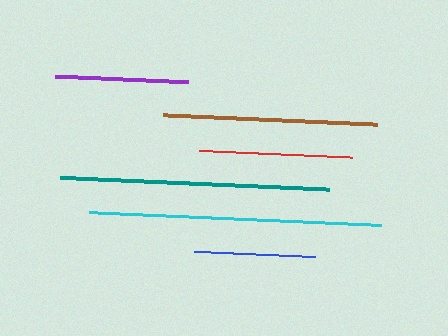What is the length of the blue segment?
The blue segment is approximately 121 pixels long.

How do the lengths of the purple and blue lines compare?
The purple and blue lines are approximately the same length.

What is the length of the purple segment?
The purple segment is approximately 133 pixels long.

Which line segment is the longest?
The cyan line is the longest at approximately 292 pixels.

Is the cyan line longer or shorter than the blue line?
The cyan line is longer than the blue line.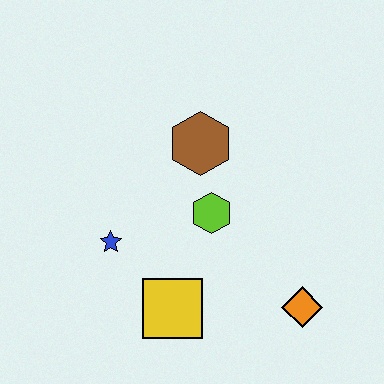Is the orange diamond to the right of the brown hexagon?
Yes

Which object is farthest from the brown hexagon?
The orange diamond is farthest from the brown hexagon.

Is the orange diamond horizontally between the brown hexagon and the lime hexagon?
No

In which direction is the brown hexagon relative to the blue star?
The brown hexagon is above the blue star.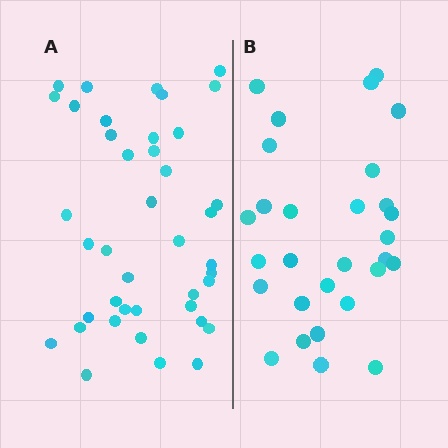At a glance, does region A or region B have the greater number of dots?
Region A (the left region) has more dots.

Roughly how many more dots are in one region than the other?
Region A has roughly 12 or so more dots than region B.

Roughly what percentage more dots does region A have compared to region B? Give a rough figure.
About 40% more.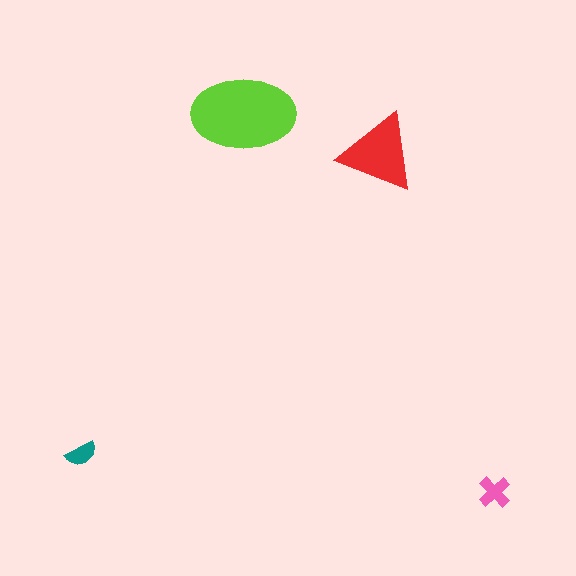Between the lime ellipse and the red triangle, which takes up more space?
The lime ellipse.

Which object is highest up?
The lime ellipse is topmost.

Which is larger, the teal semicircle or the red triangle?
The red triangle.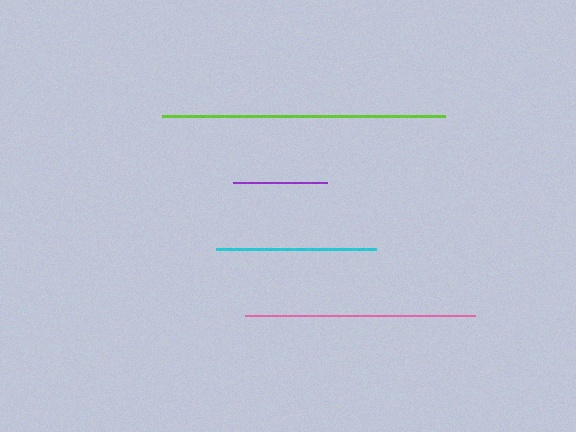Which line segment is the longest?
The lime line is the longest at approximately 283 pixels.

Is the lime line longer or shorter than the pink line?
The lime line is longer than the pink line.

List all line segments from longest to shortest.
From longest to shortest: lime, pink, cyan, purple.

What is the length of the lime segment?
The lime segment is approximately 283 pixels long.